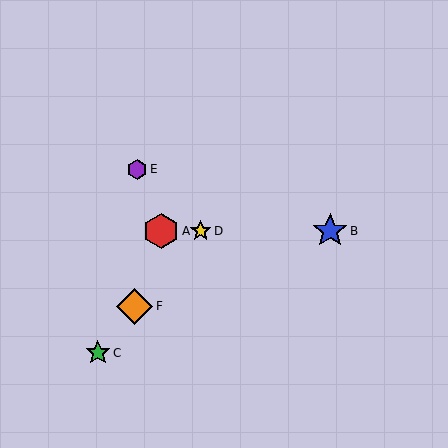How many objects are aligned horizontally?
3 objects (A, B, D) are aligned horizontally.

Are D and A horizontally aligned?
Yes, both are at y≈231.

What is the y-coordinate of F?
Object F is at y≈306.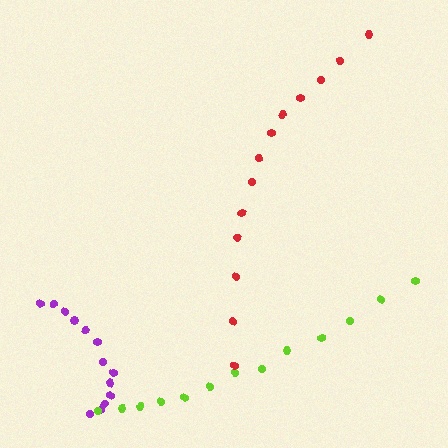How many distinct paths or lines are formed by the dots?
There are 3 distinct paths.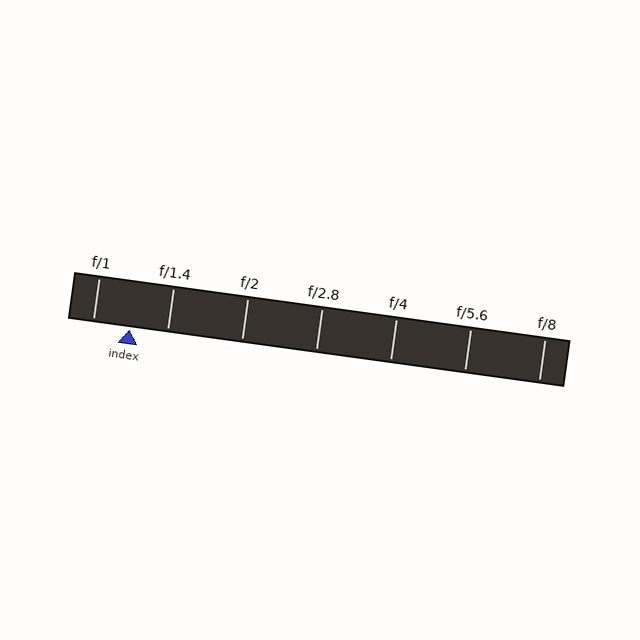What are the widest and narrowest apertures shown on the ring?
The widest aperture shown is f/1 and the narrowest is f/8.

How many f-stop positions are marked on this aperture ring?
There are 7 f-stop positions marked.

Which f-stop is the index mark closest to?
The index mark is closest to f/1.4.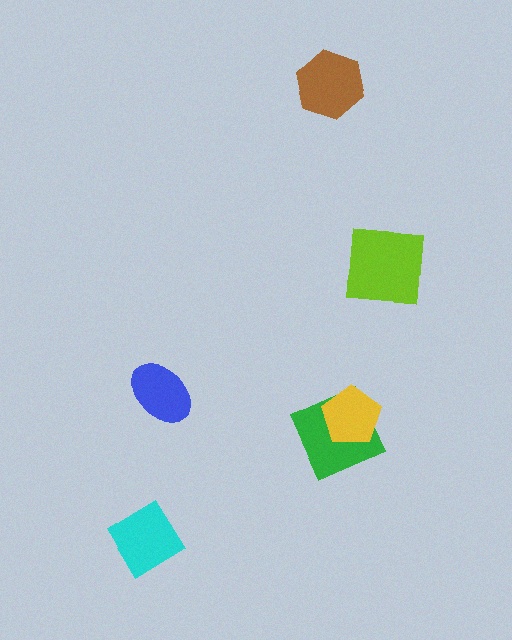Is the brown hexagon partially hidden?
No, no other shape covers it.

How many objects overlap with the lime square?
0 objects overlap with the lime square.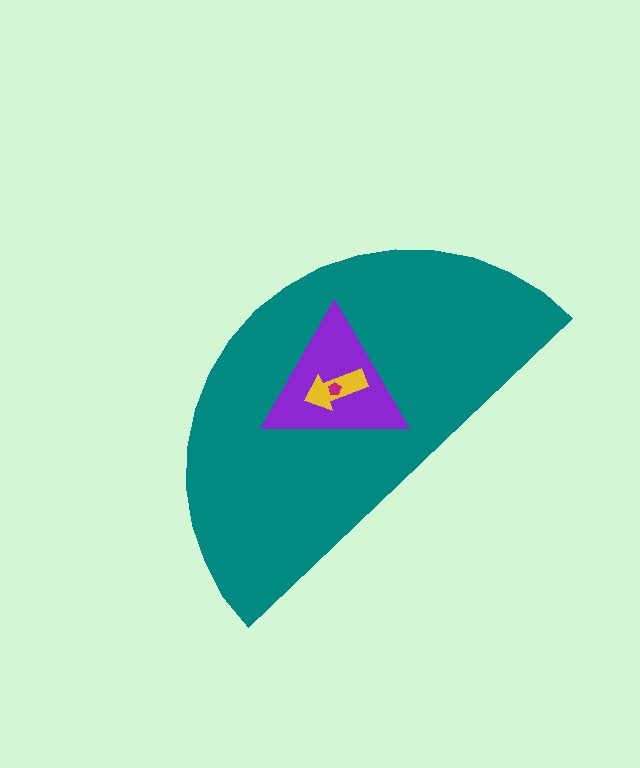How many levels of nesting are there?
4.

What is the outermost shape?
The teal semicircle.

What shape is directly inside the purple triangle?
The yellow arrow.